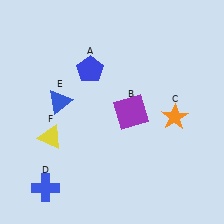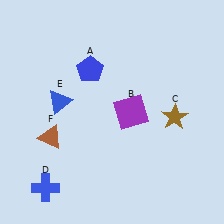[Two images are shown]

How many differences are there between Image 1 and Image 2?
There are 2 differences between the two images.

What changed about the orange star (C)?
In Image 1, C is orange. In Image 2, it changed to brown.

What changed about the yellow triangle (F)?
In Image 1, F is yellow. In Image 2, it changed to brown.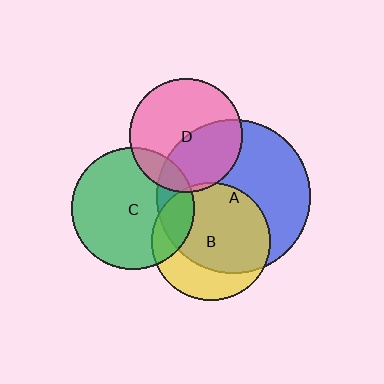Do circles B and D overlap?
Yes.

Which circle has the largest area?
Circle A (blue).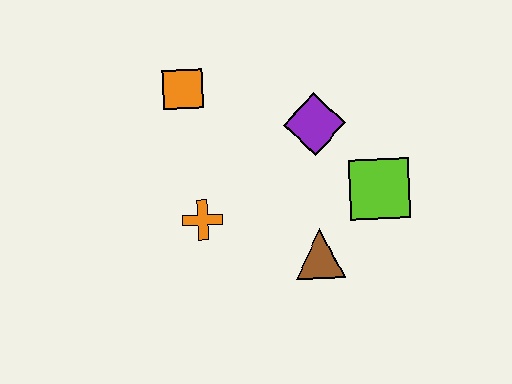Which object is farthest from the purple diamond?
The orange cross is farthest from the purple diamond.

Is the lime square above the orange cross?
Yes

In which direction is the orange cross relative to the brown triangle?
The orange cross is to the left of the brown triangle.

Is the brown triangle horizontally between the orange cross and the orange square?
No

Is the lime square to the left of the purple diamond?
No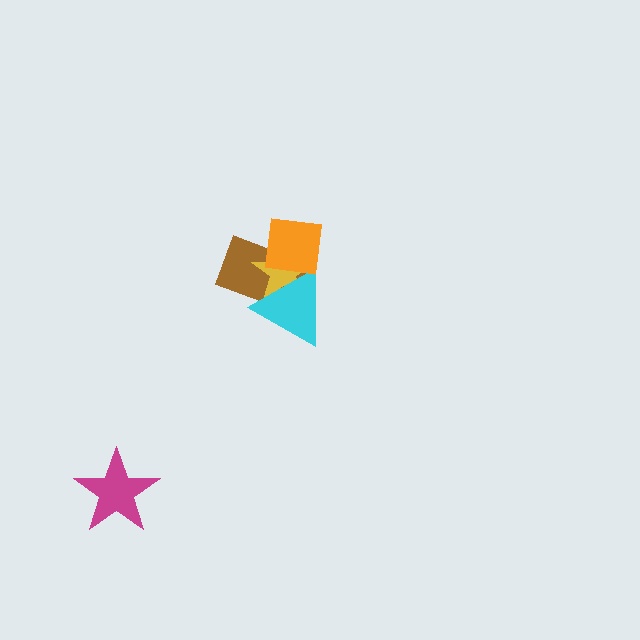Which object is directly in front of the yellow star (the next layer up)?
The cyan triangle is directly in front of the yellow star.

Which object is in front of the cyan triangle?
The orange square is in front of the cyan triangle.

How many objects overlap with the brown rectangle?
3 objects overlap with the brown rectangle.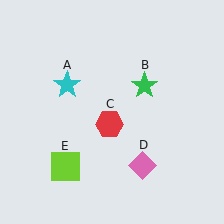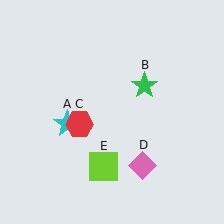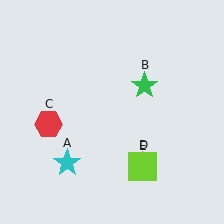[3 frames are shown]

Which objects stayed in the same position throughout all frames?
Green star (object B) and pink diamond (object D) remained stationary.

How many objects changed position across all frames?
3 objects changed position: cyan star (object A), red hexagon (object C), lime square (object E).